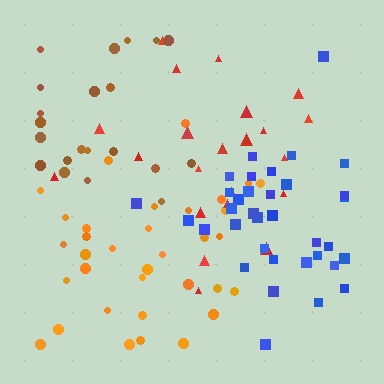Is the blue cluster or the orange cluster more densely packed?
Blue.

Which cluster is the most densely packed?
Blue.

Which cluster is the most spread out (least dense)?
Red.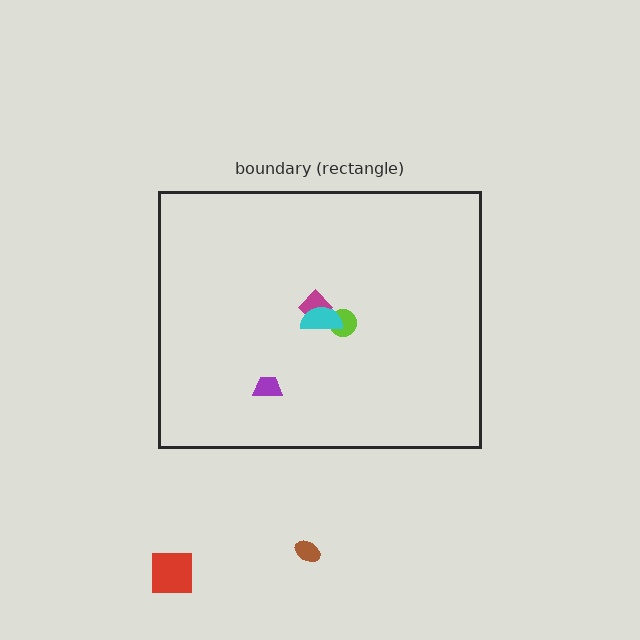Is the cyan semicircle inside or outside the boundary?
Inside.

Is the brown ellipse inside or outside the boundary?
Outside.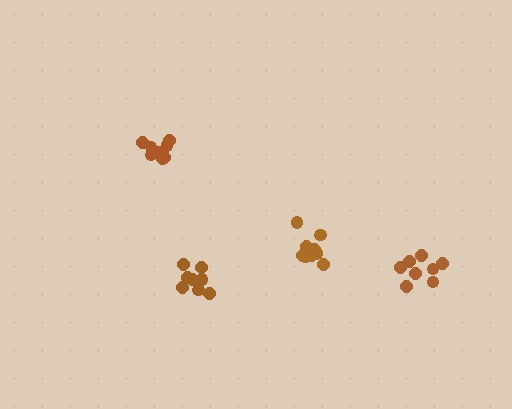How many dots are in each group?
Group 1: 8 dots, Group 2: 11 dots, Group 3: 8 dots, Group 4: 9 dots (36 total).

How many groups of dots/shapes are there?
There are 4 groups.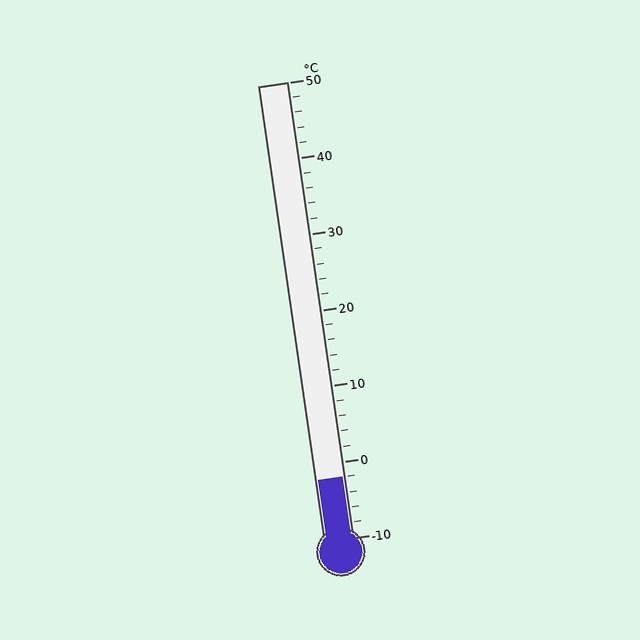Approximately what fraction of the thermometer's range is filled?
The thermometer is filled to approximately 15% of its range.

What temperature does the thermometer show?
The thermometer shows approximately -2°C.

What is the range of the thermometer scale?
The thermometer scale ranges from -10°C to 50°C.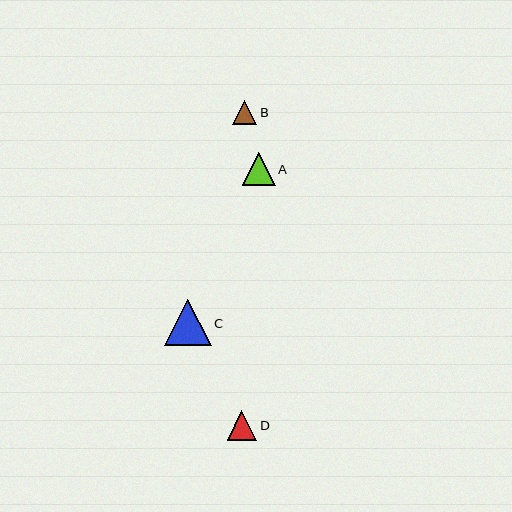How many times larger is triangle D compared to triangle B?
Triangle D is approximately 1.2 times the size of triangle B.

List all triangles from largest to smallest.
From largest to smallest: C, A, D, B.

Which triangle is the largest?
Triangle C is the largest with a size of approximately 47 pixels.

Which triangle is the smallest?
Triangle B is the smallest with a size of approximately 24 pixels.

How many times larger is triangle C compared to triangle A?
Triangle C is approximately 1.4 times the size of triangle A.